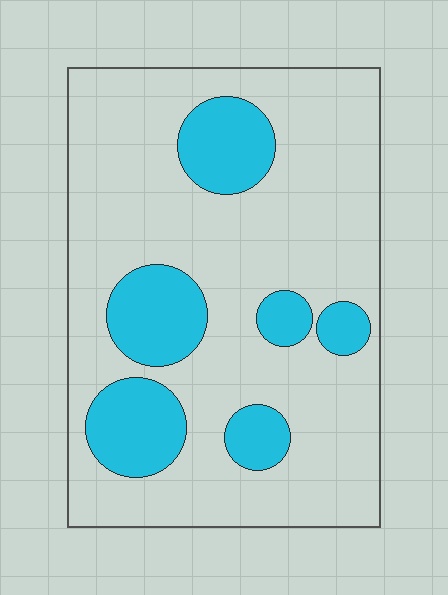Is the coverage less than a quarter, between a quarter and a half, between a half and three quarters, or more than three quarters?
Less than a quarter.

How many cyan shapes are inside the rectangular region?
6.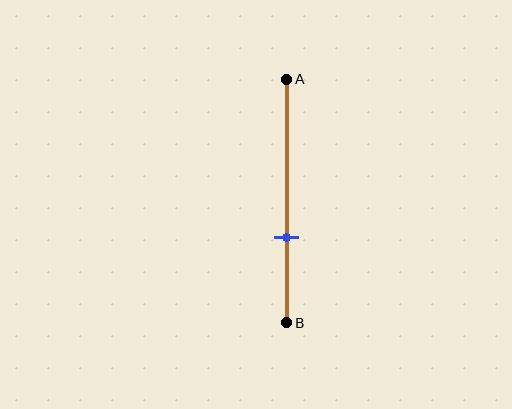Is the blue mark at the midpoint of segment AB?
No, the mark is at about 65% from A, not at the 50% midpoint.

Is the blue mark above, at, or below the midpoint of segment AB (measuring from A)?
The blue mark is below the midpoint of segment AB.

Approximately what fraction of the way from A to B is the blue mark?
The blue mark is approximately 65% of the way from A to B.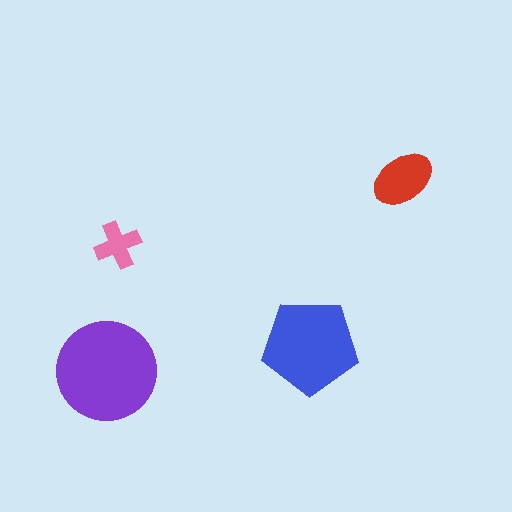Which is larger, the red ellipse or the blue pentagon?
The blue pentagon.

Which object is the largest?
The purple circle.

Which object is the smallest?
The pink cross.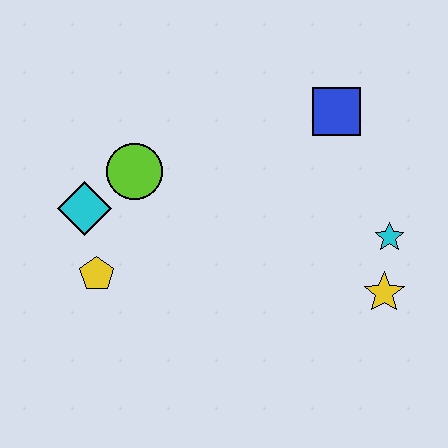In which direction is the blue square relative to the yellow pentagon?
The blue square is to the right of the yellow pentagon.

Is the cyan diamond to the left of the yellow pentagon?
Yes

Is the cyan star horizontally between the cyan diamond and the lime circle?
No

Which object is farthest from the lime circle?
The yellow star is farthest from the lime circle.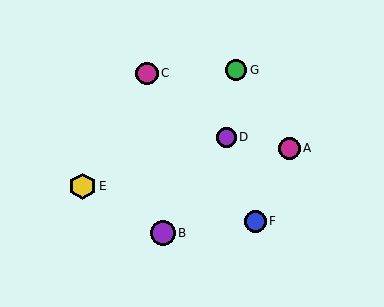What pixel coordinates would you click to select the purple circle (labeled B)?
Click at (163, 233) to select the purple circle B.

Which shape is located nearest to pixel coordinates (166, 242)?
The purple circle (labeled B) at (163, 233) is nearest to that location.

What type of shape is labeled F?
Shape F is a blue circle.